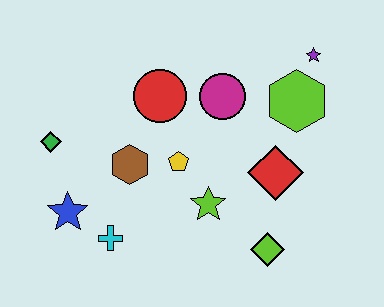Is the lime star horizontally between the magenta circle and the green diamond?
Yes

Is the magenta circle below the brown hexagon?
No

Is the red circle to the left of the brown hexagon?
No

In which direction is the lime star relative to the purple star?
The lime star is below the purple star.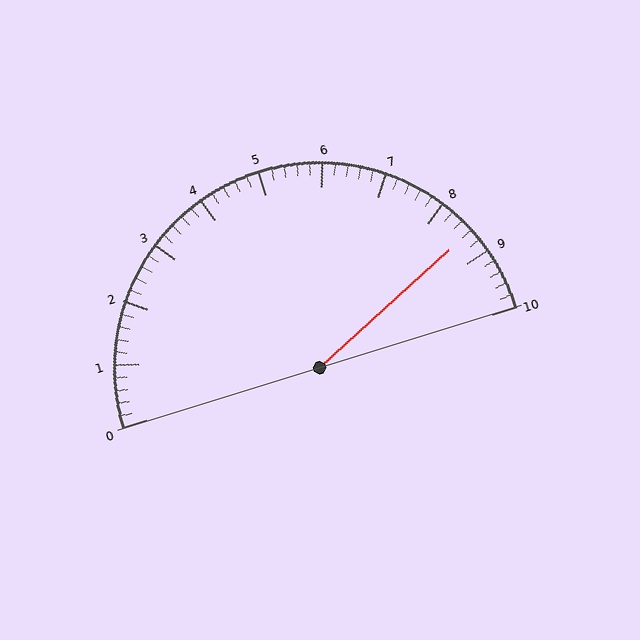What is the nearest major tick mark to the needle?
The nearest major tick mark is 9.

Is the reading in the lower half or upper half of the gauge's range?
The reading is in the upper half of the range (0 to 10).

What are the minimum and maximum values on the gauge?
The gauge ranges from 0 to 10.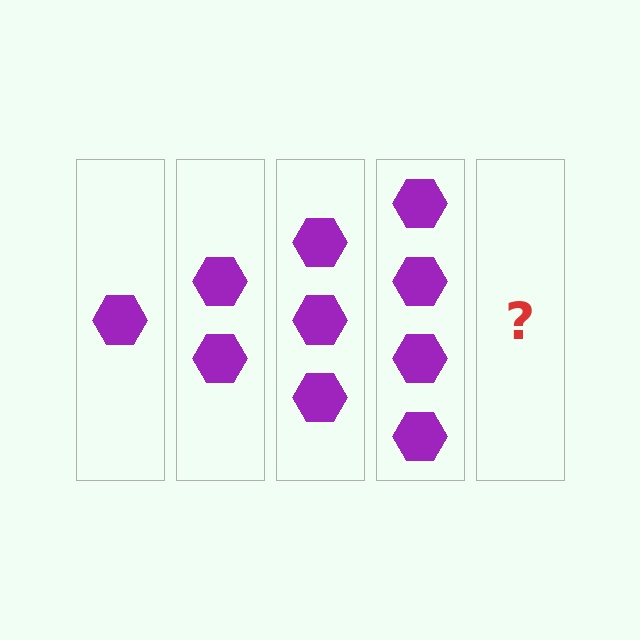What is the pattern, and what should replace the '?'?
The pattern is that each step adds one more hexagon. The '?' should be 5 hexagons.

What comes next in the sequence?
The next element should be 5 hexagons.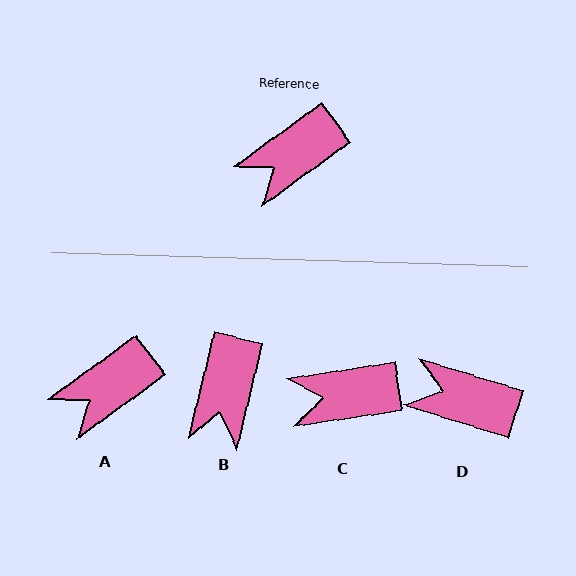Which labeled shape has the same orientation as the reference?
A.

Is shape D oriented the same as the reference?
No, it is off by about 53 degrees.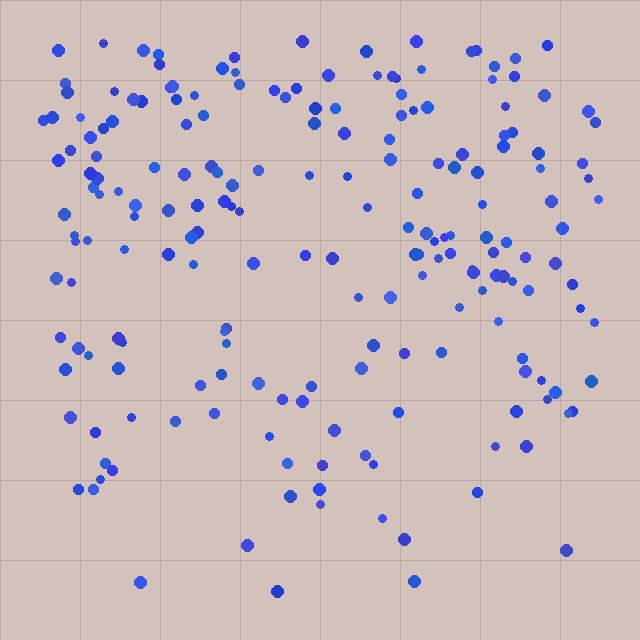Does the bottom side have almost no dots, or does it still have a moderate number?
Still a moderate number, just noticeably fewer than the top.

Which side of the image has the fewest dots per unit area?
The bottom.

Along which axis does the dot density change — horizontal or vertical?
Vertical.